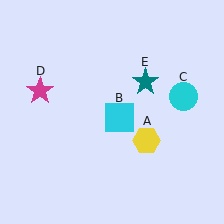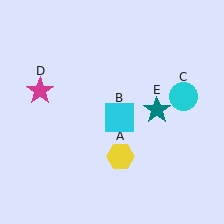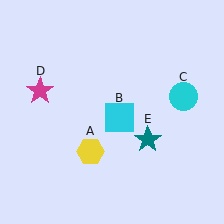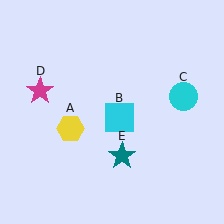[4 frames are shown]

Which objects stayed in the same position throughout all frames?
Cyan square (object B) and cyan circle (object C) and magenta star (object D) remained stationary.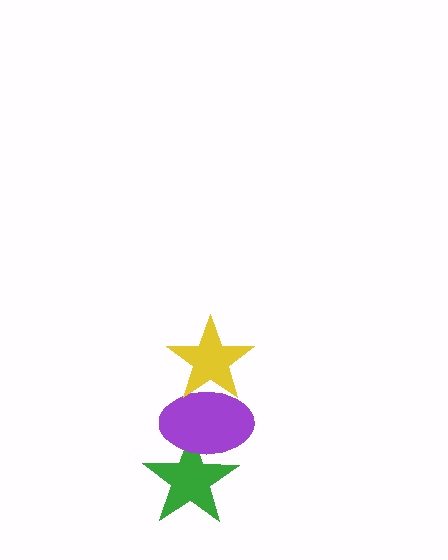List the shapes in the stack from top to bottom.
From top to bottom: the yellow star, the purple ellipse, the green star.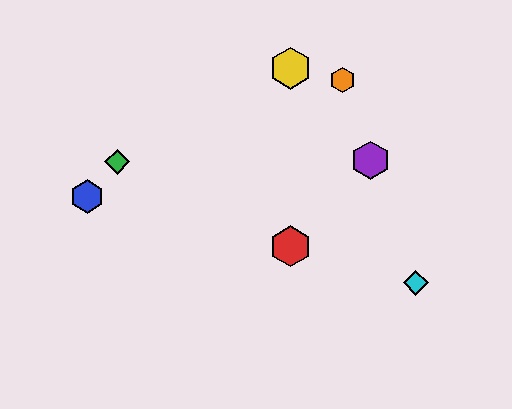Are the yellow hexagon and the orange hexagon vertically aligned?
No, the yellow hexagon is at x≈290 and the orange hexagon is at x≈342.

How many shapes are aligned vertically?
2 shapes (the red hexagon, the yellow hexagon) are aligned vertically.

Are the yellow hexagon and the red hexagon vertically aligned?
Yes, both are at x≈290.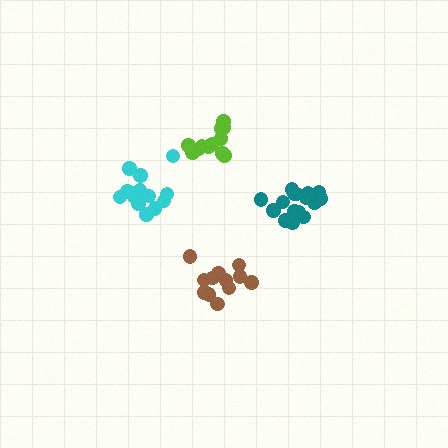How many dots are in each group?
Group 1: 15 dots, Group 2: 16 dots, Group 3: 12 dots, Group 4: 12 dots (55 total).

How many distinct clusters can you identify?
There are 4 distinct clusters.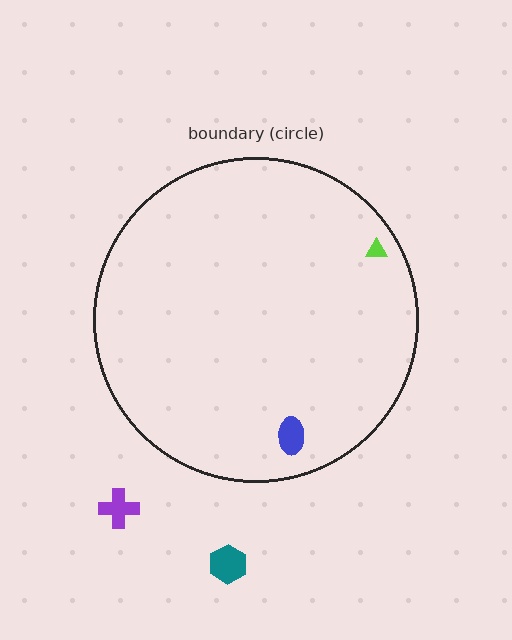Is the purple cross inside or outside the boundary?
Outside.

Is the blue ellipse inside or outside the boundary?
Inside.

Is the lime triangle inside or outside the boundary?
Inside.